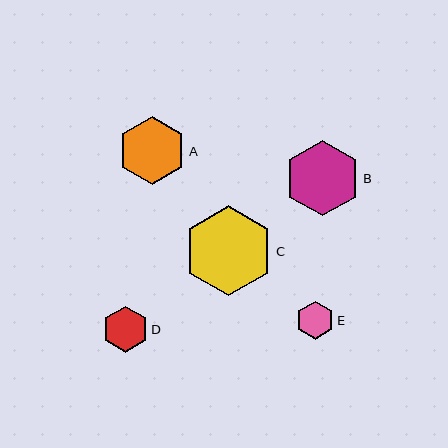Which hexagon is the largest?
Hexagon C is the largest with a size of approximately 90 pixels.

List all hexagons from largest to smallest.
From largest to smallest: C, B, A, D, E.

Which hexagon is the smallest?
Hexagon E is the smallest with a size of approximately 38 pixels.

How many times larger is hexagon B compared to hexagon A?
Hexagon B is approximately 1.1 times the size of hexagon A.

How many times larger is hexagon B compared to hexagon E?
Hexagon B is approximately 2.0 times the size of hexagon E.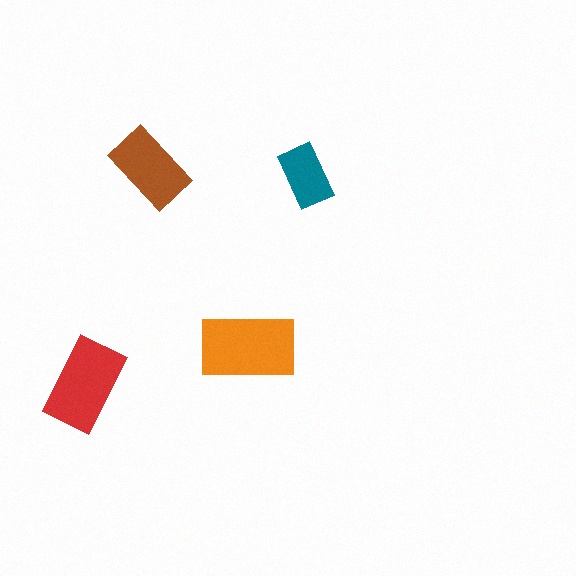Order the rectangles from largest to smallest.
the orange one, the red one, the brown one, the teal one.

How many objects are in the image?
There are 4 objects in the image.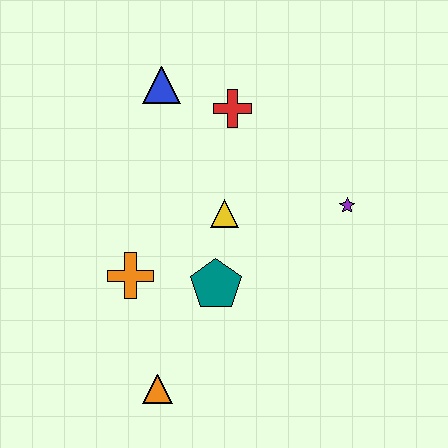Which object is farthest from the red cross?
The orange triangle is farthest from the red cross.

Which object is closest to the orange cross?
The teal pentagon is closest to the orange cross.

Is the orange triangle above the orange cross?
No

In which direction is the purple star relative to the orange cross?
The purple star is to the right of the orange cross.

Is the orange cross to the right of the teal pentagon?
No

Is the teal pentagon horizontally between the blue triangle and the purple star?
Yes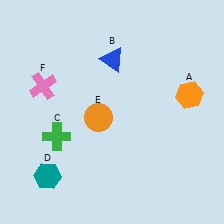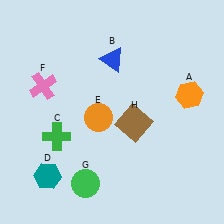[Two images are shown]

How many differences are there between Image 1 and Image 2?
There are 2 differences between the two images.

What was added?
A green circle (G), a brown square (H) were added in Image 2.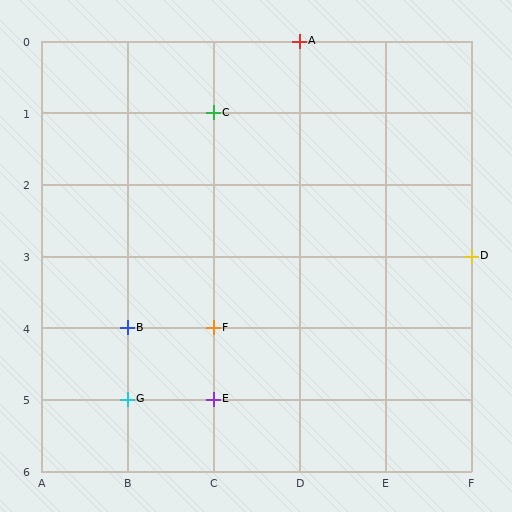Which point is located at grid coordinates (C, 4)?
Point F is at (C, 4).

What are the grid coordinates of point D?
Point D is at grid coordinates (F, 3).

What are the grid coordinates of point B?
Point B is at grid coordinates (B, 4).